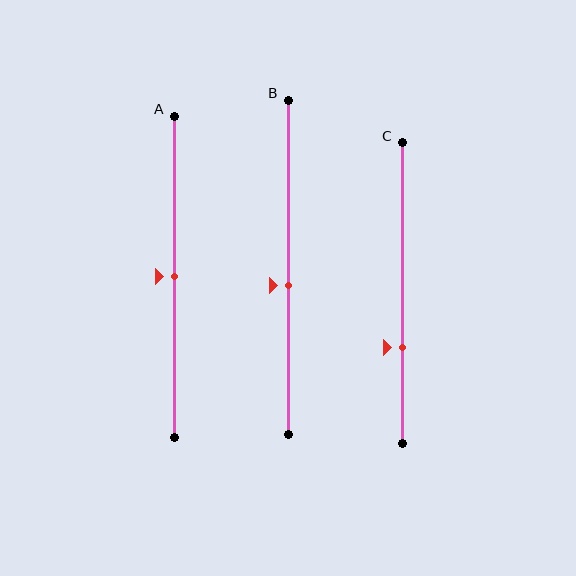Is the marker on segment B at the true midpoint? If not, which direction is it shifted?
No, the marker on segment B is shifted downward by about 5% of the segment length.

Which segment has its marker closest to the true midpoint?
Segment A has its marker closest to the true midpoint.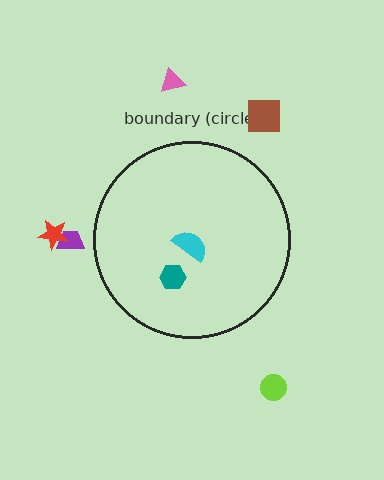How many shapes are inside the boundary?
2 inside, 5 outside.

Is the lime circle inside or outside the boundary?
Outside.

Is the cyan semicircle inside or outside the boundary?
Inside.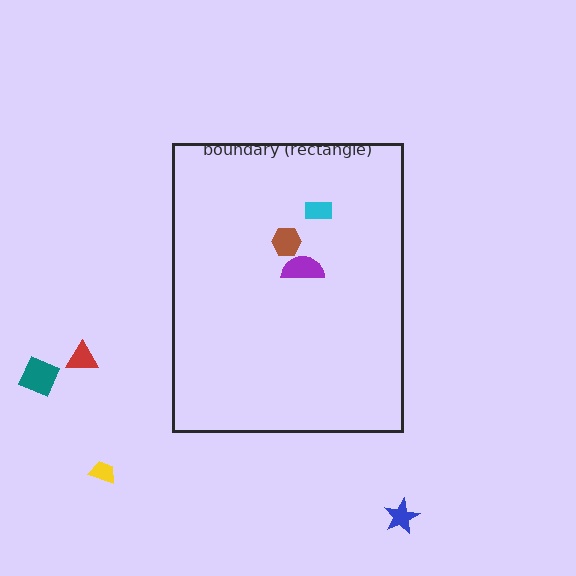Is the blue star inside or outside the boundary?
Outside.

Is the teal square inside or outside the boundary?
Outside.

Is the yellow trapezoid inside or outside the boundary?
Outside.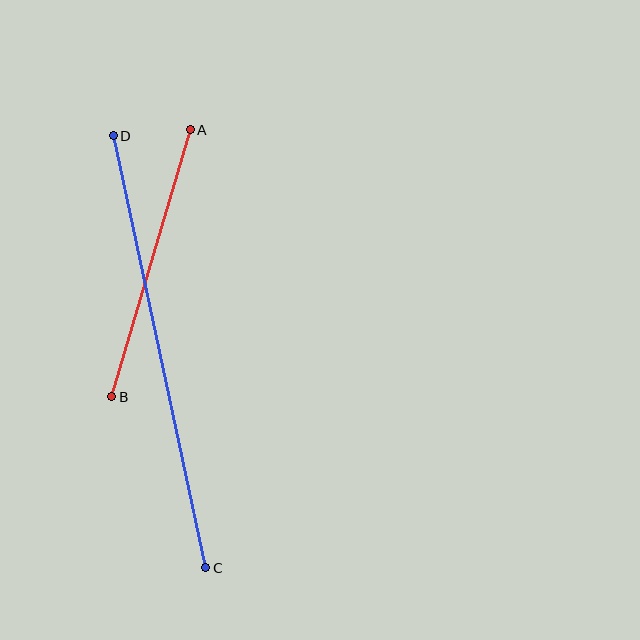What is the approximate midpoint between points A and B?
The midpoint is at approximately (151, 263) pixels.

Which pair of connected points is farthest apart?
Points C and D are farthest apart.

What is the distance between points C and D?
The distance is approximately 442 pixels.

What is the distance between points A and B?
The distance is approximately 278 pixels.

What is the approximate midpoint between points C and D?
The midpoint is at approximately (160, 352) pixels.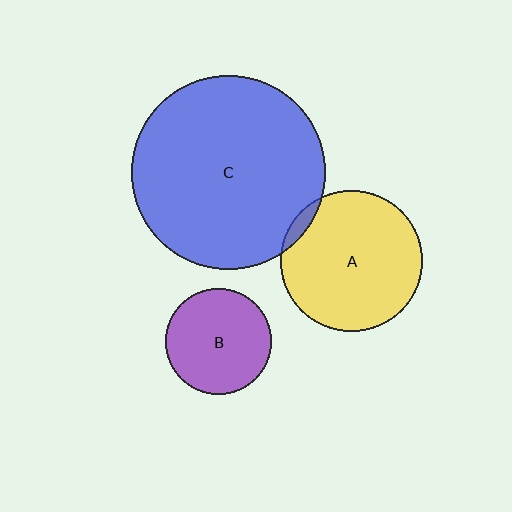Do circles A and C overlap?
Yes.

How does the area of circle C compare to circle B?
Approximately 3.3 times.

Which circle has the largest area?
Circle C (blue).